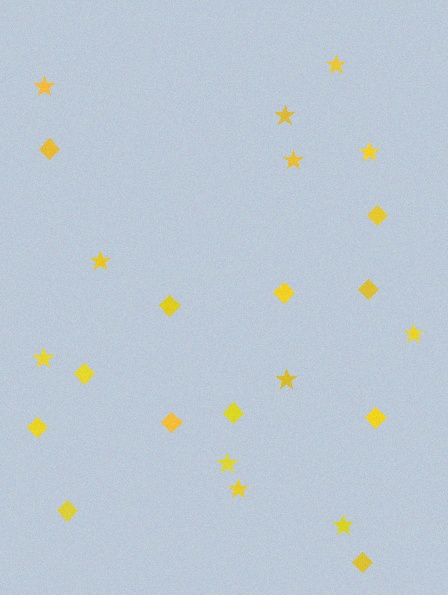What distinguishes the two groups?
There are 2 groups: one group of stars (12) and one group of diamonds (12).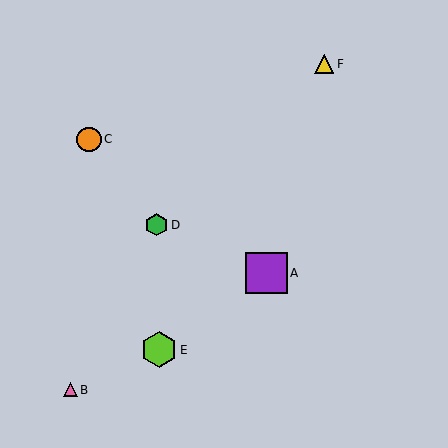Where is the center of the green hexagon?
The center of the green hexagon is at (157, 225).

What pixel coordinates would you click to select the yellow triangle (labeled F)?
Click at (324, 64) to select the yellow triangle F.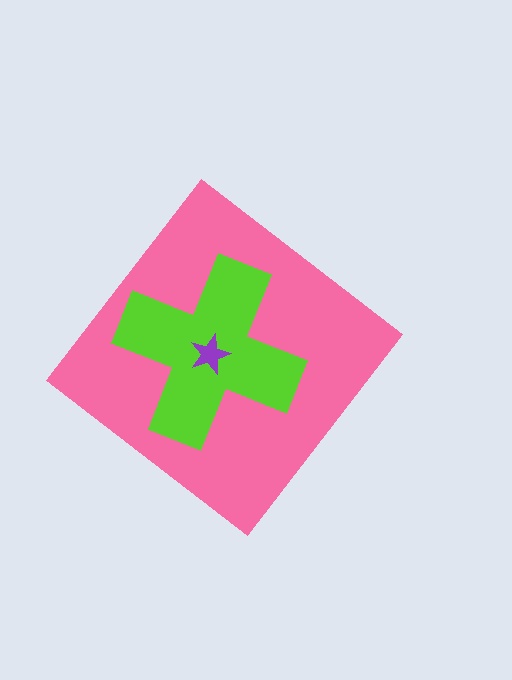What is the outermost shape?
The pink diamond.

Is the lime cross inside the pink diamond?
Yes.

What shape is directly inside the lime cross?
The purple star.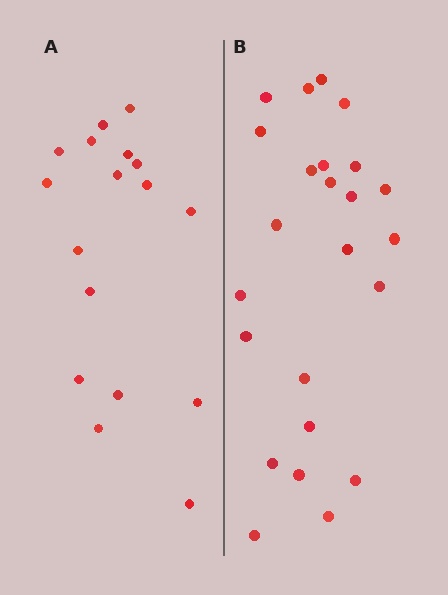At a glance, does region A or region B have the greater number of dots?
Region B (the right region) has more dots.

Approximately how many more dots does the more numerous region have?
Region B has roughly 8 or so more dots than region A.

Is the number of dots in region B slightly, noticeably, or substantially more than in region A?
Region B has noticeably more, but not dramatically so. The ratio is roughly 1.4 to 1.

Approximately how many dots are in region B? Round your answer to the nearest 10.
About 20 dots. (The exact count is 24, which rounds to 20.)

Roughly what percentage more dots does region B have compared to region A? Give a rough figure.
About 40% more.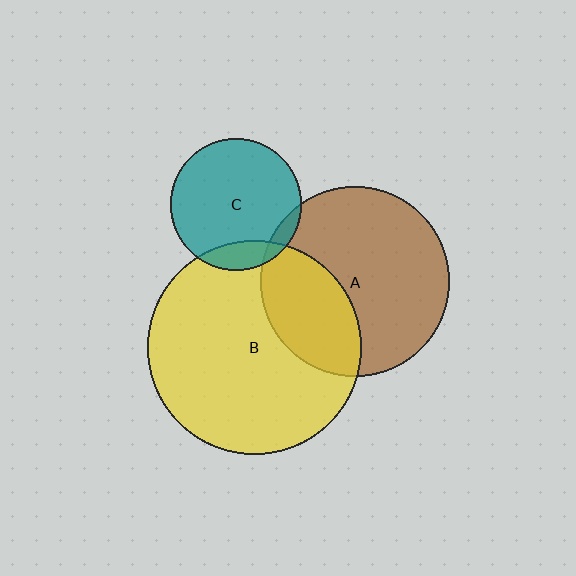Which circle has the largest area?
Circle B (yellow).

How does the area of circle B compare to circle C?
Approximately 2.6 times.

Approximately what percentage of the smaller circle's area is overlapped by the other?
Approximately 5%.